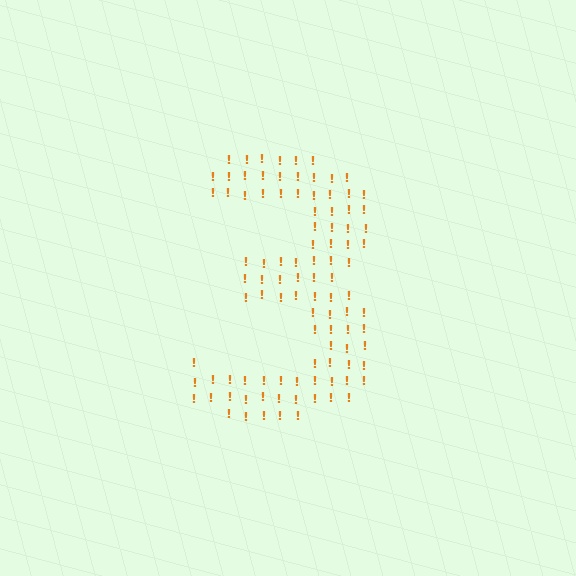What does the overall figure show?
The overall figure shows the digit 3.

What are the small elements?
The small elements are exclamation marks.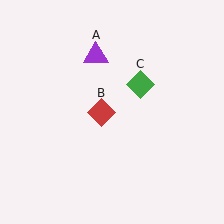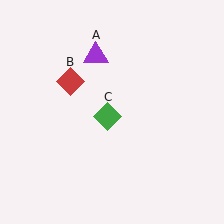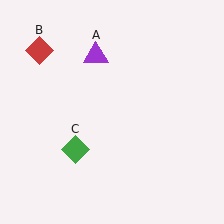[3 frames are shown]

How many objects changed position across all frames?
2 objects changed position: red diamond (object B), green diamond (object C).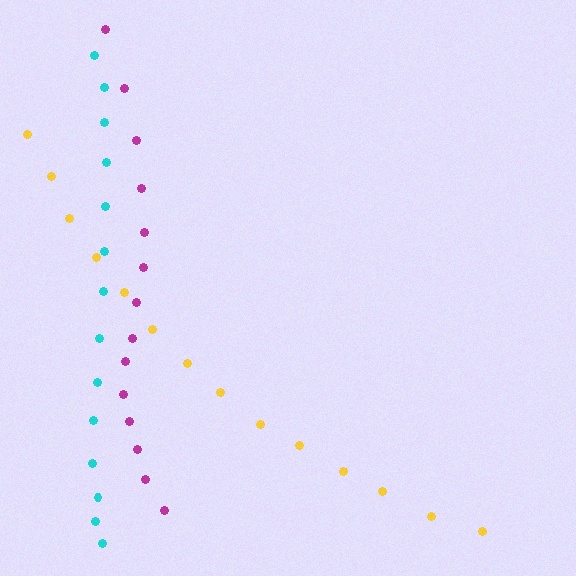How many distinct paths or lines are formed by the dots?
There are 3 distinct paths.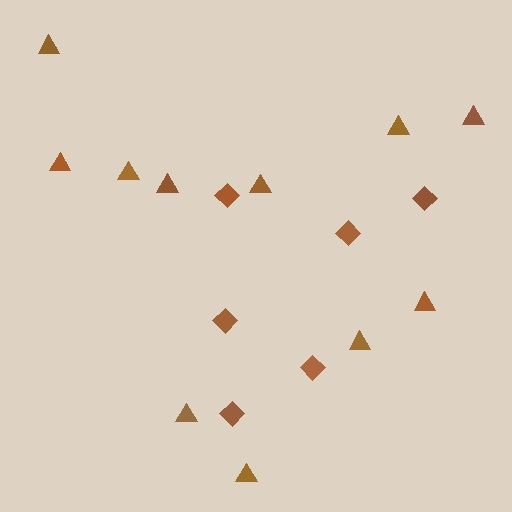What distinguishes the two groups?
There are 2 groups: one group of diamonds (6) and one group of triangles (11).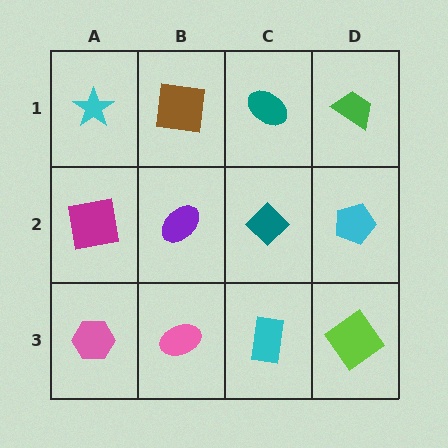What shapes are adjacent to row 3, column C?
A teal diamond (row 2, column C), a pink ellipse (row 3, column B), a lime diamond (row 3, column D).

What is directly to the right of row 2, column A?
A purple ellipse.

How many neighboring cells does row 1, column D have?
2.